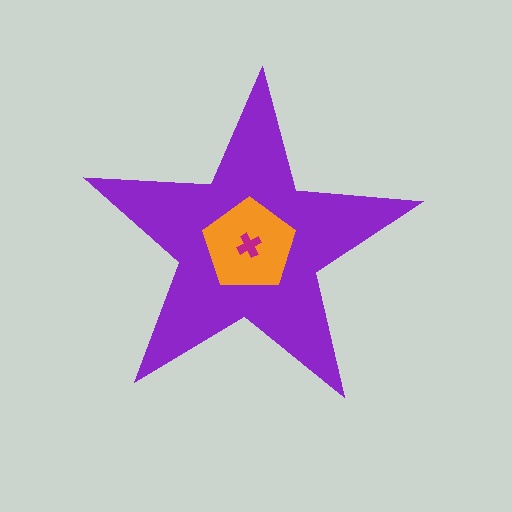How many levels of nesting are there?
3.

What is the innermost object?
The magenta cross.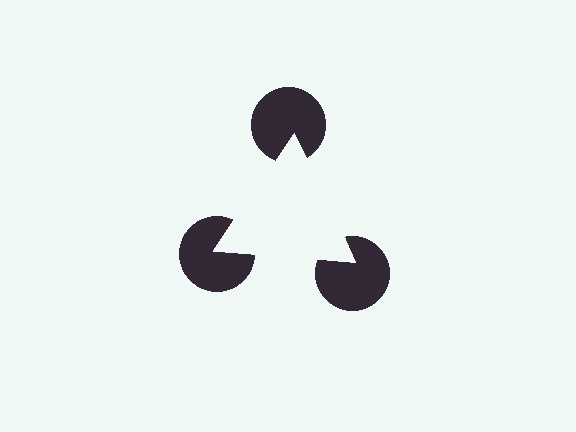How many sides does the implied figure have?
3 sides.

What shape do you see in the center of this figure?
An illusory triangle — its edges are inferred from the aligned wedge cuts in the pac-man discs, not physically drawn.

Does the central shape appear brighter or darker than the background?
It typically appears slightly brighter than the background, even though no actual brightness change is drawn.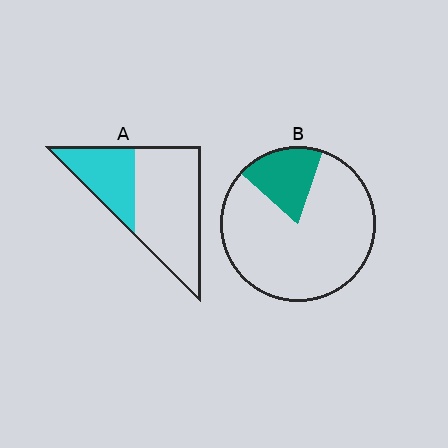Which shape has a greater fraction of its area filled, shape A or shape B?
Shape A.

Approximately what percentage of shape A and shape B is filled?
A is approximately 35% and B is approximately 20%.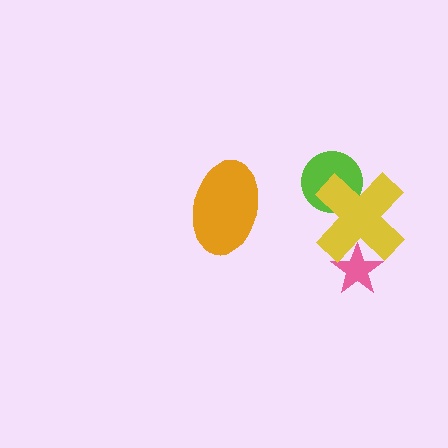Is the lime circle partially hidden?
Yes, it is partially covered by another shape.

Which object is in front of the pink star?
The yellow cross is in front of the pink star.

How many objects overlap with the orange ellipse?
0 objects overlap with the orange ellipse.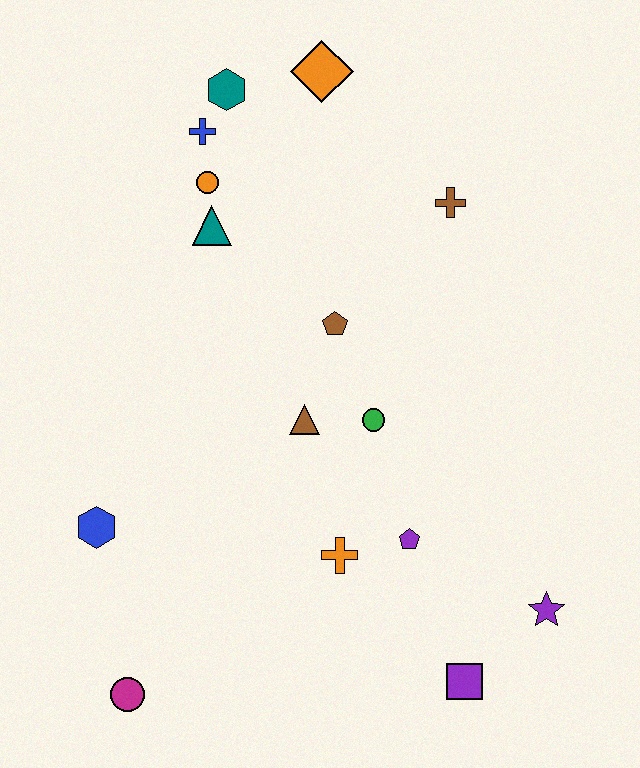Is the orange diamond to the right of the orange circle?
Yes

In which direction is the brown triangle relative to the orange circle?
The brown triangle is below the orange circle.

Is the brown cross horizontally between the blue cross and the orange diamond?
No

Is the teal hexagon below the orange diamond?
Yes